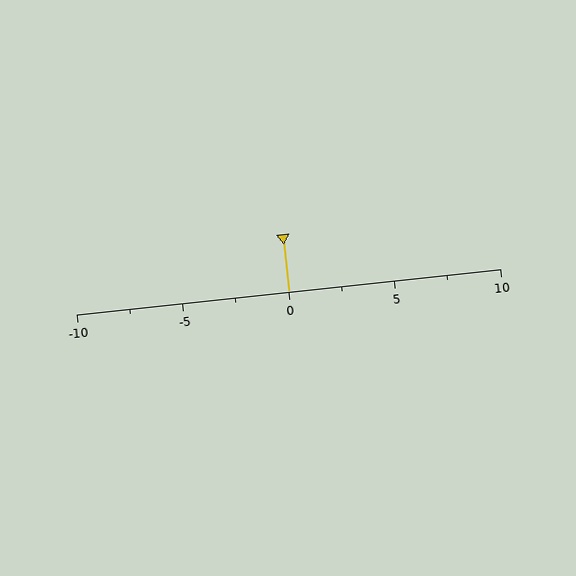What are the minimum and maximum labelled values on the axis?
The axis runs from -10 to 10.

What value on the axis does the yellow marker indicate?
The marker indicates approximately 0.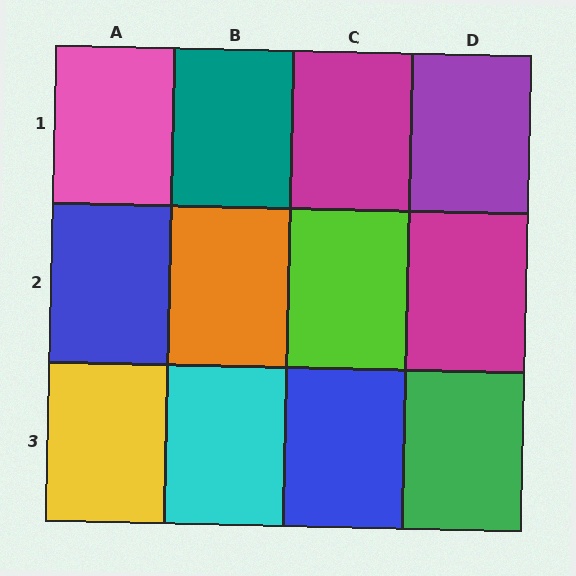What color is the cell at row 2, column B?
Orange.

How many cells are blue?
2 cells are blue.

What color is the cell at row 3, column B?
Cyan.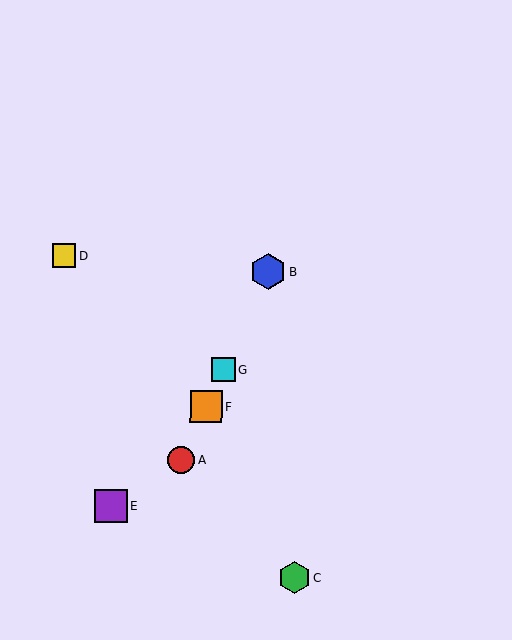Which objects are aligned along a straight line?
Objects A, B, F, G are aligned along a straight line.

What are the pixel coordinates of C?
Object C is at (294, 578).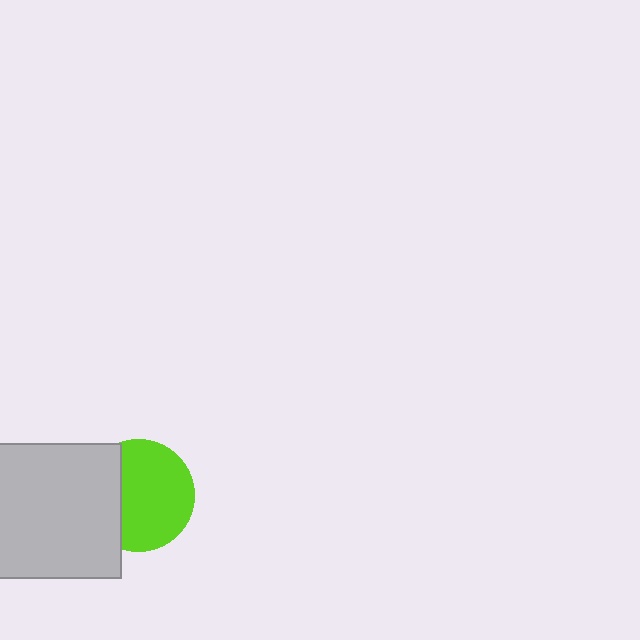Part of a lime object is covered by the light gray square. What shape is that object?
It is a circle.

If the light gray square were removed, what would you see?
You would see the complete lime circle.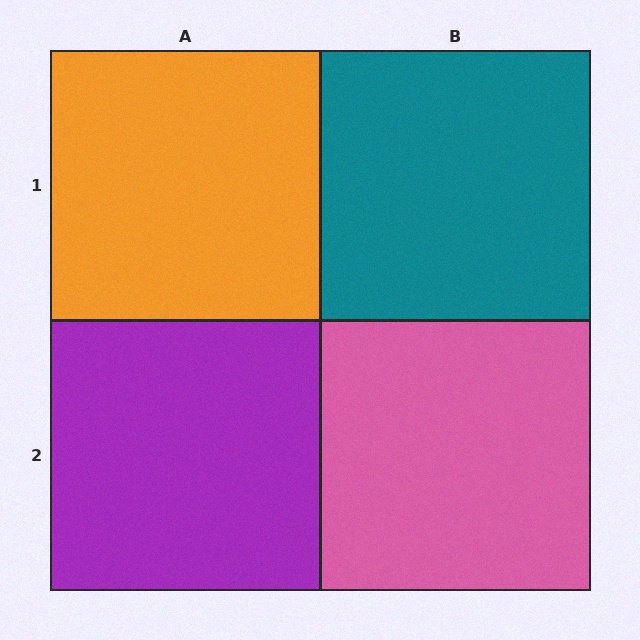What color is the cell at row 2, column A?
Purple.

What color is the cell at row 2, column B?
Pink.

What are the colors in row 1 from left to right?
Orange, teal.